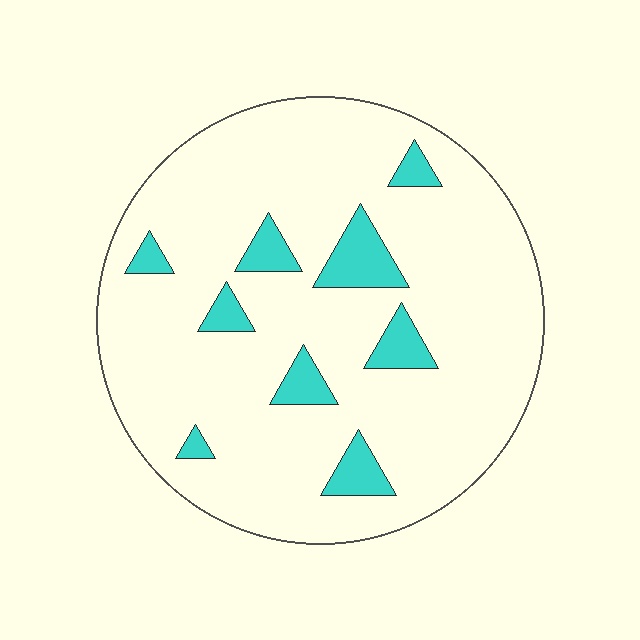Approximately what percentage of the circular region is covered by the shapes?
Approximately 10%.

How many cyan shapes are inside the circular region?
9.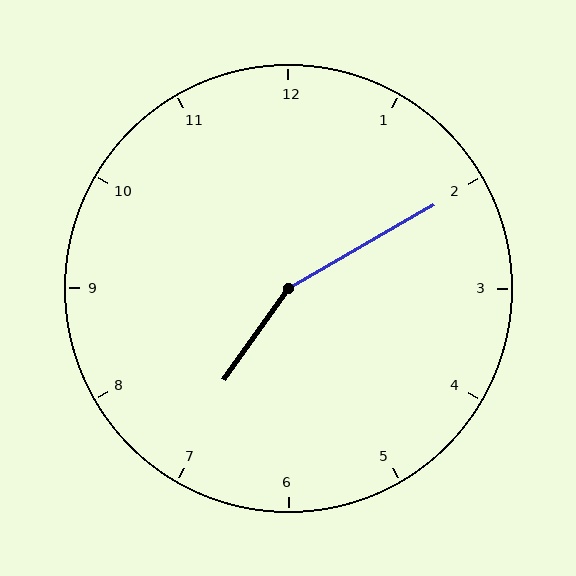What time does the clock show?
7:10.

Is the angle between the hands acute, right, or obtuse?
It is obtuse.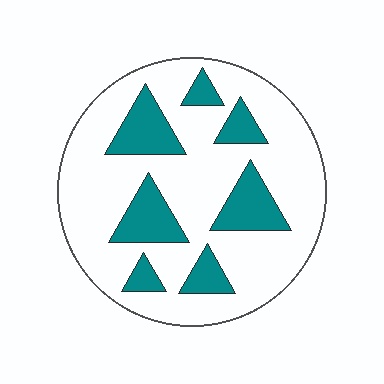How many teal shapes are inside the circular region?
7.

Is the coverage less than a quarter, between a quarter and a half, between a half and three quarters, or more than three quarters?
Less than a quarter.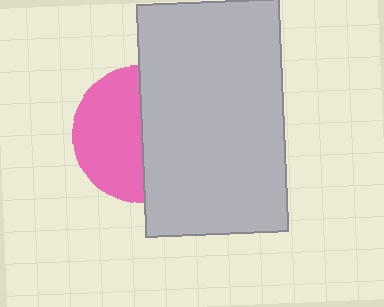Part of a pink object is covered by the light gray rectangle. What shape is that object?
It is a circle.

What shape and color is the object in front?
The object in front is a light gray rectangle.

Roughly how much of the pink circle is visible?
About half of it is visible (roughly 50%).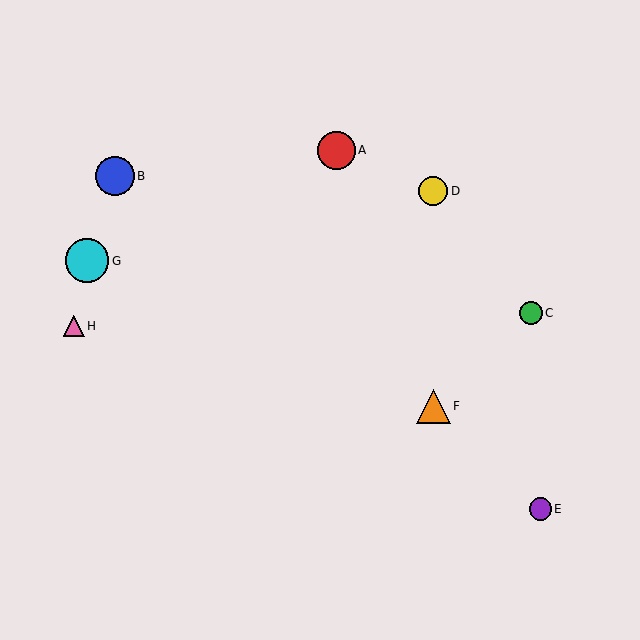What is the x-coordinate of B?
Object B is at x≈115.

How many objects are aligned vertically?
2 objects (D, F) are aligned vertically.